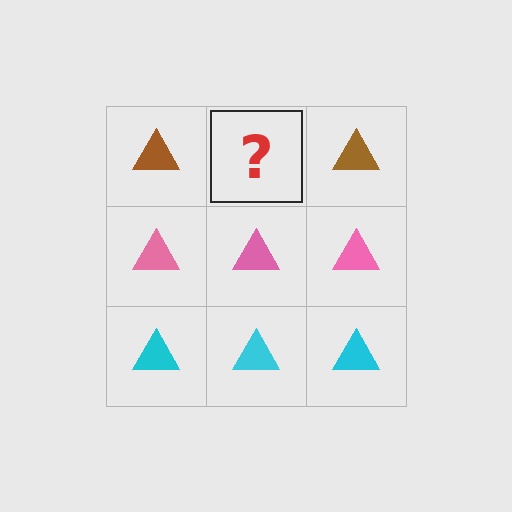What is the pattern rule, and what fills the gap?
The rule is that each row has a consistent color. The gap should be filled with a brown triangle.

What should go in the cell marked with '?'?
The missing cell should contain a brown triangle.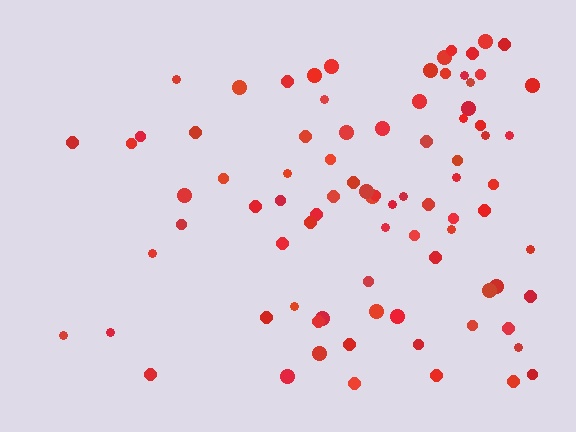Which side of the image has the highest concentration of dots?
The right.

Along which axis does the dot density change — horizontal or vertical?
Horizontal.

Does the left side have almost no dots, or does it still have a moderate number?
Still a moderate number, just noticeably fewer than the right.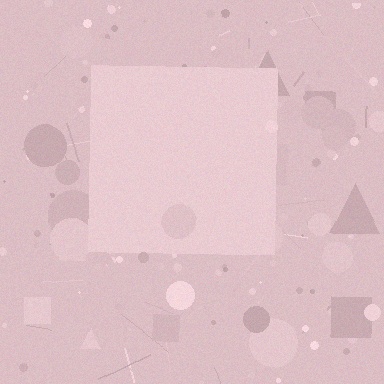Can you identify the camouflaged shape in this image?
The camouflaged shape is a square.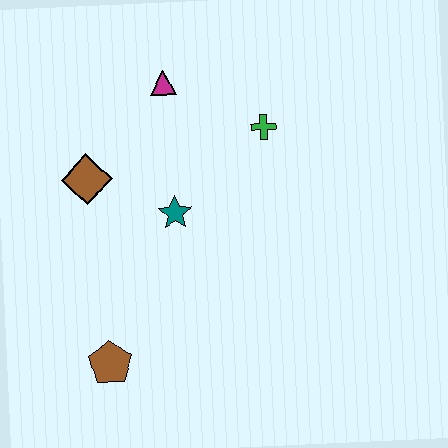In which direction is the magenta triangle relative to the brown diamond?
The magenta triangle is above the brown diamond.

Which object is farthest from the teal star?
The brown pentagon is farthest from the teal star.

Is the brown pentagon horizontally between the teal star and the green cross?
No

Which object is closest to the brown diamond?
The teal star is closest to the brown diamond.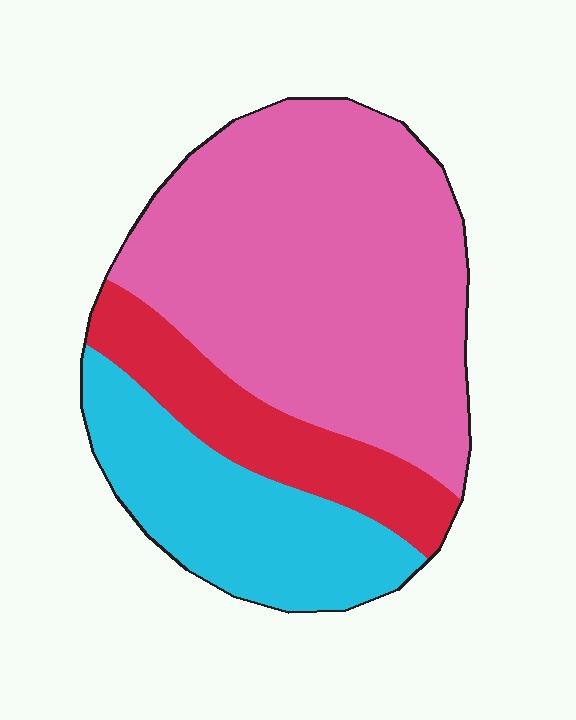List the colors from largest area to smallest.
From largest to smallest: pink, cyan, red.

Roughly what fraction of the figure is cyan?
Cyan covers 24% of the figure.